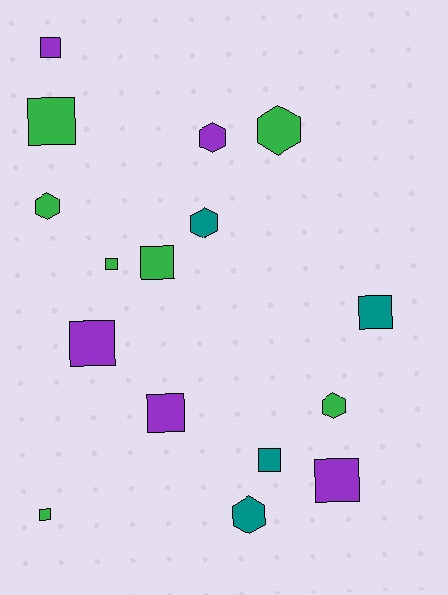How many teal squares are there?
There are 2 teal squares.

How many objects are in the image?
There are 16 objects.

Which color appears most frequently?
Green, with 7 objects.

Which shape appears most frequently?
Square, with 10 objects.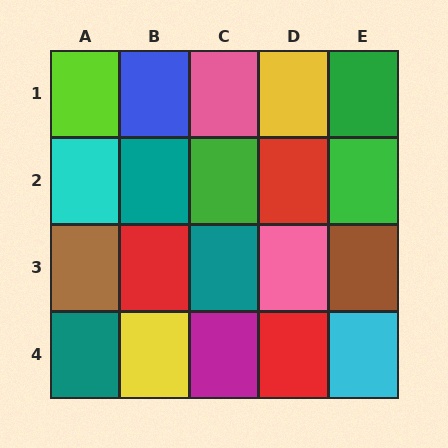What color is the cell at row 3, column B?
Red.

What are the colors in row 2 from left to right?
Cyan, teal, green, red, green.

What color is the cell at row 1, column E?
Green.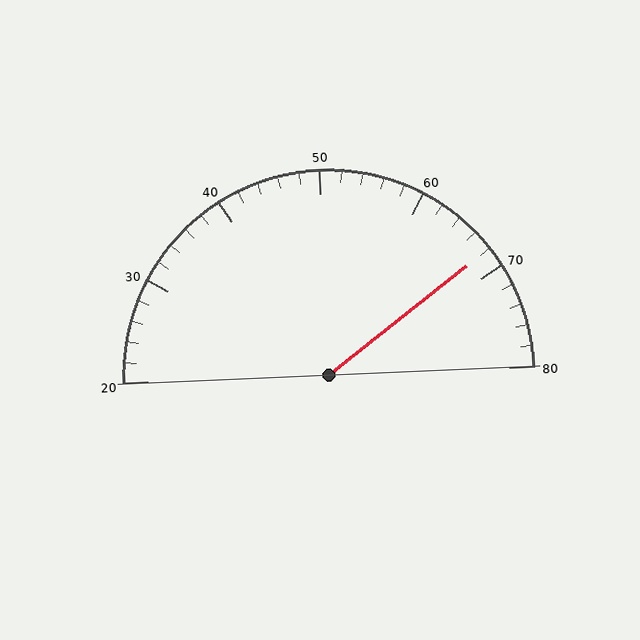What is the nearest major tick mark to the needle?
The nearest major tick mark is 70.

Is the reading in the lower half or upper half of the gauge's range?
The reading is in the upper half of the range (20 to 80).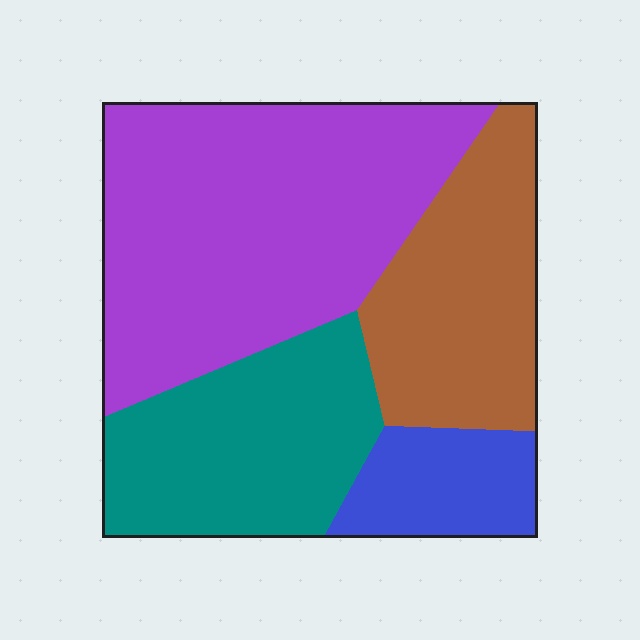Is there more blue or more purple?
Purple.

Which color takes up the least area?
Blue, at roughly 10%.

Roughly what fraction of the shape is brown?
Brown takes up between a sixth and a third of the shape.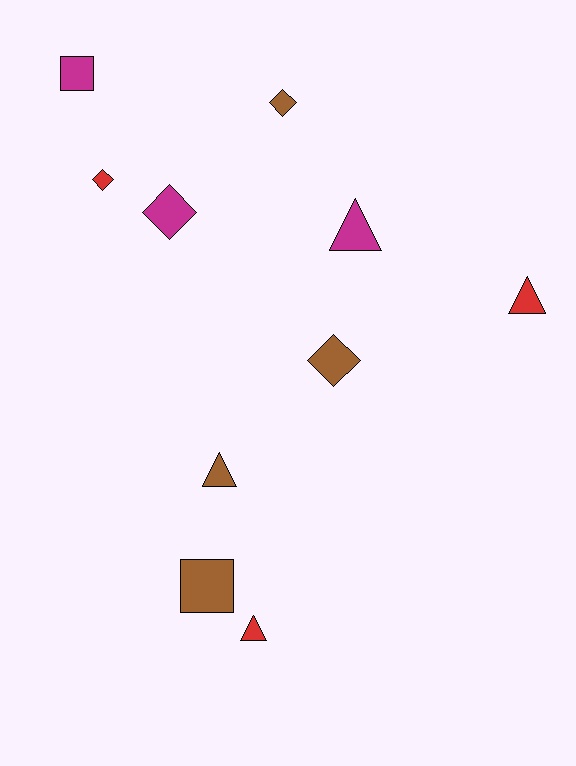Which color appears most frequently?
Brown, with 4 objects.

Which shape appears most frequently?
Triangle, with 4 objects.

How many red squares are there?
There are no red squares.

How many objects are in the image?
There are 10 objects.